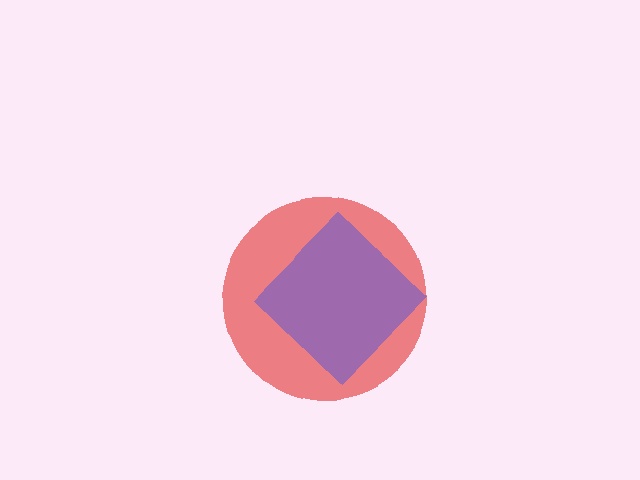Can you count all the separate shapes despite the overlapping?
Yes, there are 2 separate shapes.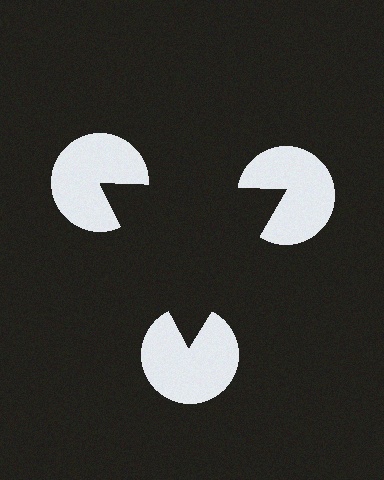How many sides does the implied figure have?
3 sides.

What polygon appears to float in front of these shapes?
An illusory triangle — its edges are inferred from the aligned wedge cuts in the pac-man discs, not physically drawn.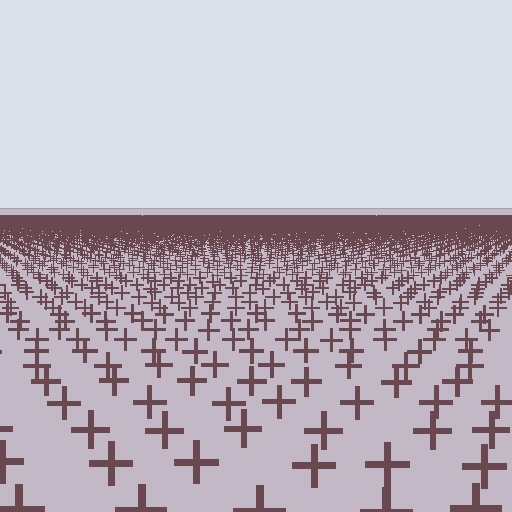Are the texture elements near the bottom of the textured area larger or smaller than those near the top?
Larger. Near the bottom, elements are closer to the viewer and appear at a bigger on-screen size.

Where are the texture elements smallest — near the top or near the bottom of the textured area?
Near the top.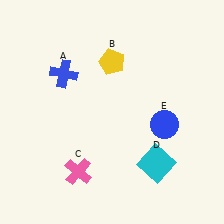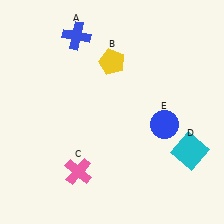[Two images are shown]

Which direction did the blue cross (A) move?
The blue cross (A) moved up.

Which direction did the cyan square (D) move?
The cyan square (D) moved right.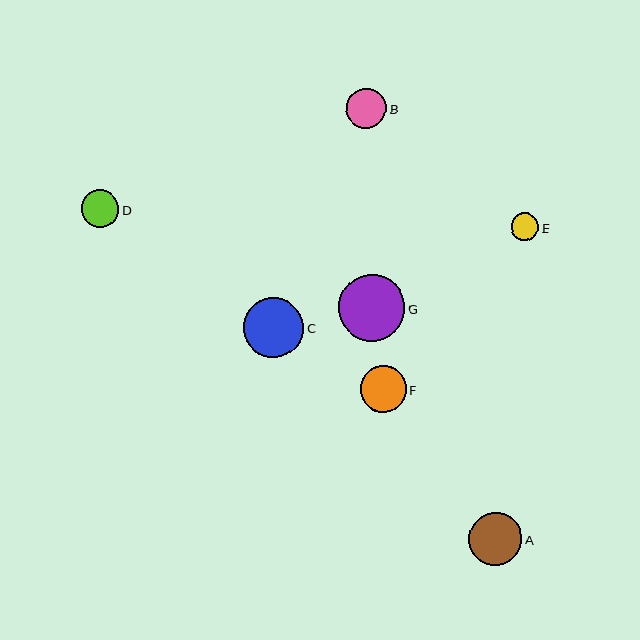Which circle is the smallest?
Circle E is the smallest with a size of approximately 27 pixels.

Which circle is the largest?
Circle G is the largest with a size of approximately 66 pixels.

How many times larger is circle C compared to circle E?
Circle C is approximately 2.2 times the size of circle E.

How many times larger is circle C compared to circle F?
Circle C is approximately 1.3 times the size of circle F.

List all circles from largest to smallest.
From largest to smallest: G, C, A, F, B, D, E.